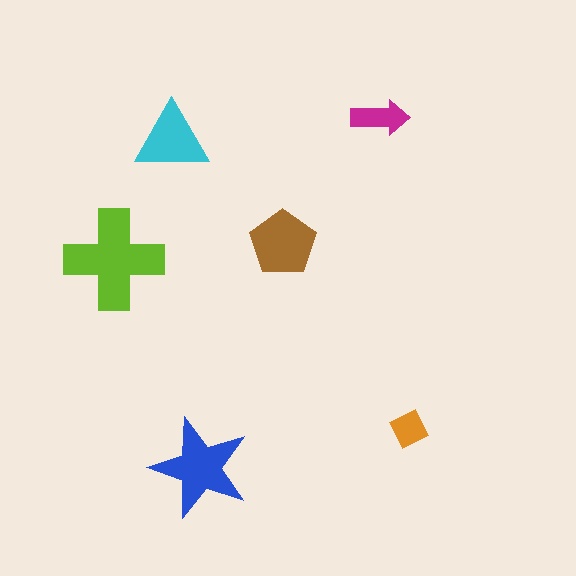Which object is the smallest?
The orange diamond.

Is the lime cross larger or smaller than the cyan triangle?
Larger.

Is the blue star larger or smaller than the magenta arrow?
Larger.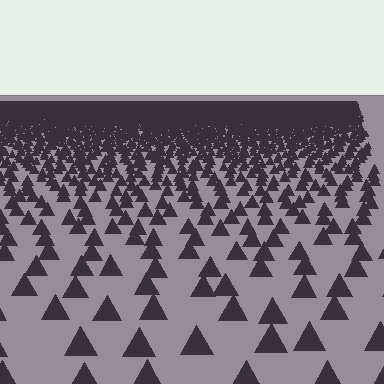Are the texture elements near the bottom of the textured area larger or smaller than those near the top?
Larger. Near the bottom, elements are closer to the viewer and appear at a bigger on-screen size.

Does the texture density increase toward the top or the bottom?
Density increases toward the top.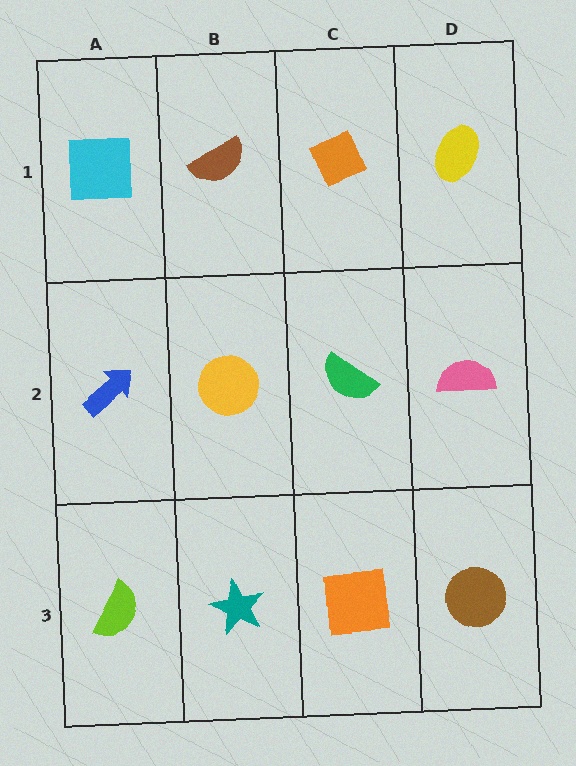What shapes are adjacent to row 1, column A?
A blue arrow (row 2, column A), a brown semicircle (row 1, column B).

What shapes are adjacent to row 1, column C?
A green semicircle (row 2, column C), a brown semicircle (row 1, column B), a yellow ellipse (row 1, column D).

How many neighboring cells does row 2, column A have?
3.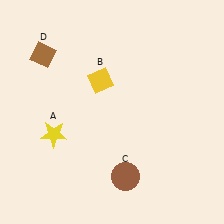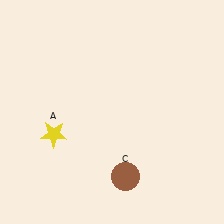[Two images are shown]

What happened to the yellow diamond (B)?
The yellow diamond (B) was removed in Image 2. It was in the top-left area of Image 1.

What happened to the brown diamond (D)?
The brown diamond (D) was removed in Image 2. It was in the top-left area of Image 1.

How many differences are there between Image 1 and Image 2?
There are 2 differences between the two images.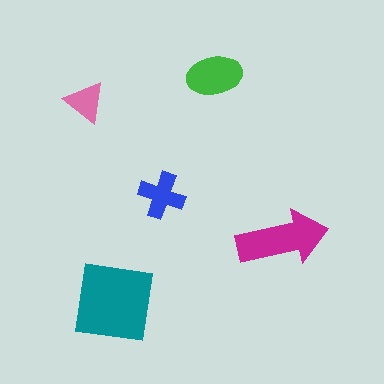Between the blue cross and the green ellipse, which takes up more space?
The green ellipse.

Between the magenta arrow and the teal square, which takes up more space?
The teal square.